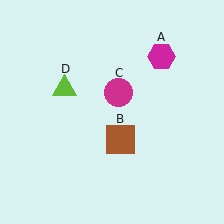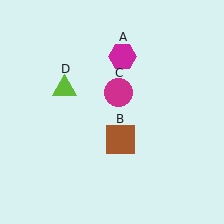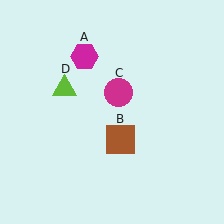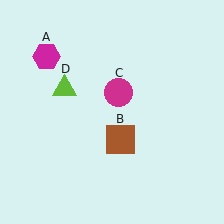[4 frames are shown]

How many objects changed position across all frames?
1 object changed position: magenta hexagon (object A).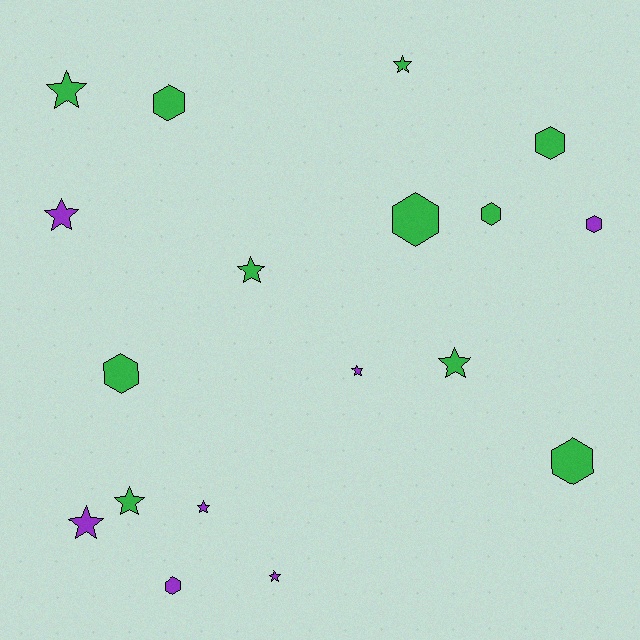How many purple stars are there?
There are 5 purple stars.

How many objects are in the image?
There are 18 objects.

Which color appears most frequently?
Green, with 11 objects.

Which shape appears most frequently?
Star, with 10 objects.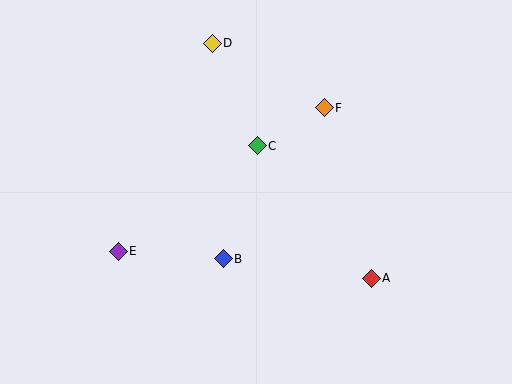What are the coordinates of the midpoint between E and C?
The midpoint between E and C is at (188, 199).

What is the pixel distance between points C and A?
The distance between C and A is 175 pixels.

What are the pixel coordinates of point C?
Point C is at (257, 146).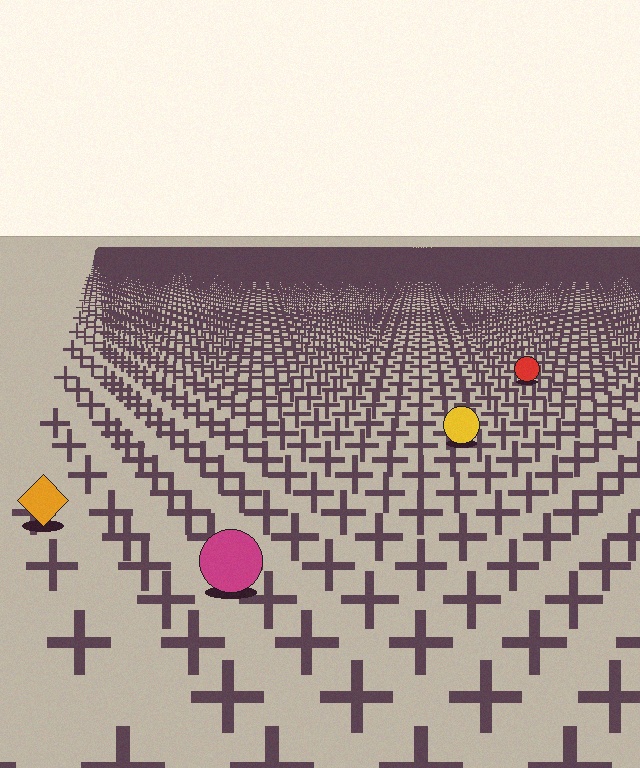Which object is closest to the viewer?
The magenta circle is closest. The texture marks near it are larger and more spread out.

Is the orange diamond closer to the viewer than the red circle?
Yes. The orange diamond is closer — you can tell from the texture gradient: the ground texture is coarser near it.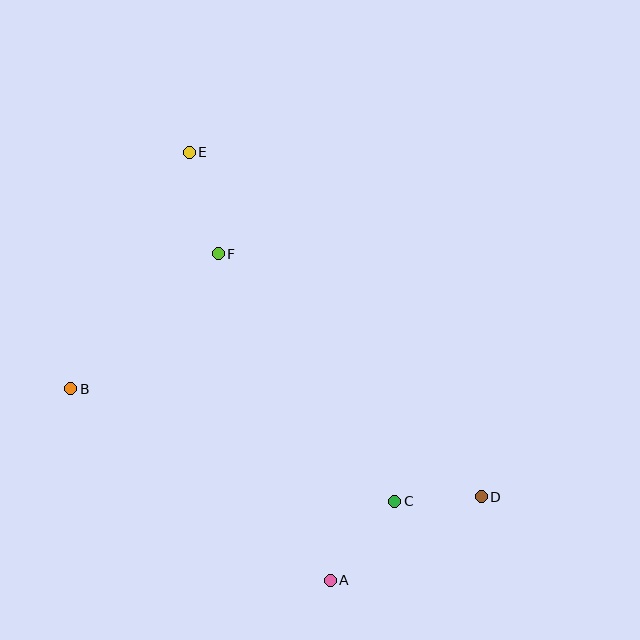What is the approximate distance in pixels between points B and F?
The distance between B and F is approximately 200 pixels.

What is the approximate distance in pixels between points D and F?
The distance between D and F is approximately 358 pixels.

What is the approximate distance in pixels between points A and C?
The distance between A and C is approximately 102 pixels.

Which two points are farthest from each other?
Points D and E are farthest from each other.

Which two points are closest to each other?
Points C and D are closest to each other.